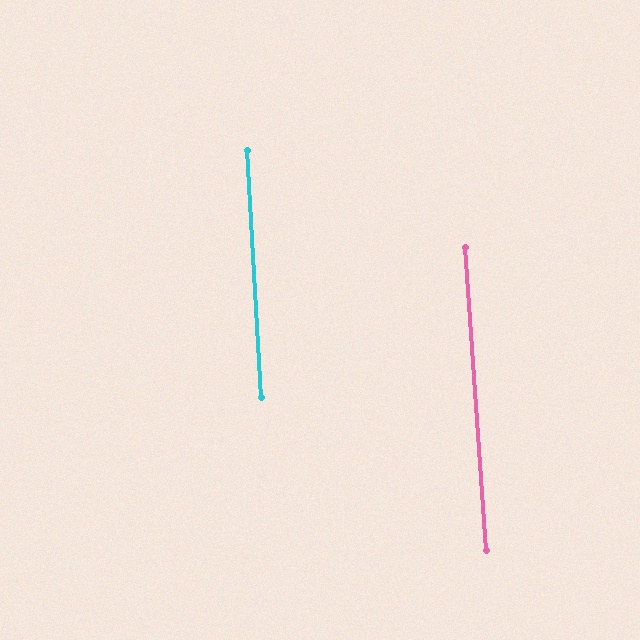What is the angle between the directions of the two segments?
Approximately 1 degree.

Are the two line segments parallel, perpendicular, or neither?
Parallel — their directions differ by only 0.7°.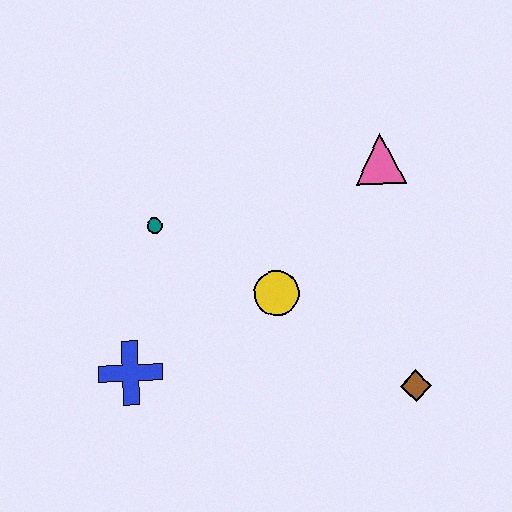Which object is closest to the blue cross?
The teal circle is closest to the blue cross.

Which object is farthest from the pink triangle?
The blue cross is farthest from the pink triangle.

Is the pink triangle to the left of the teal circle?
No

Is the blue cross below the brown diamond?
No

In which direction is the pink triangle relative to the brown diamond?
The pink triangle is above the brown diamond.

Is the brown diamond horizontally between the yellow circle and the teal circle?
No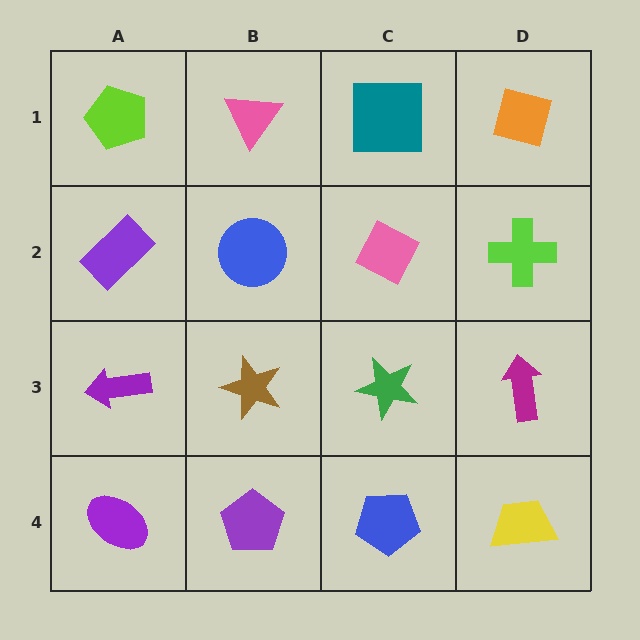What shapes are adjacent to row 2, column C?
A teal square (row 1, column C), a green star (row 3, column C), a blue circle (row 2, column B), a lime cross (row 2, column D).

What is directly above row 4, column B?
A brown star.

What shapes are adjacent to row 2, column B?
A pink triangle (row 1, column B), a brown star (row 3, column B), a purple rectangle (row 2, column A), a pink diamond (row 2, column C).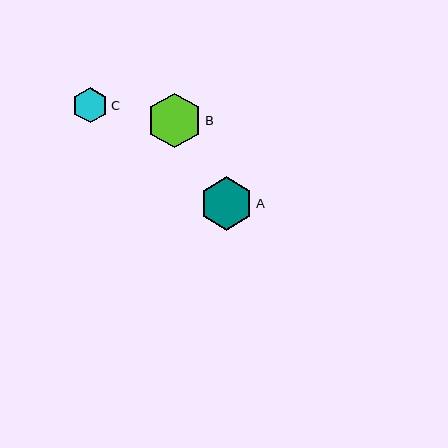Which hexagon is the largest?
Hexagon B is the largest with a size of approximately 55 pixels.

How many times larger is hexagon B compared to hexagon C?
Hexagon B is approximately 1.5 times the size of hexagon C.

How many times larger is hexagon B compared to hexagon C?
Hexagon B is approximately 1.5 times the size of hexagon C.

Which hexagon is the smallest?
Hexagon C is the smallest with a size of approximately 36 pixels.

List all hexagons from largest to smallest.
From largest to smallest: B, A, C.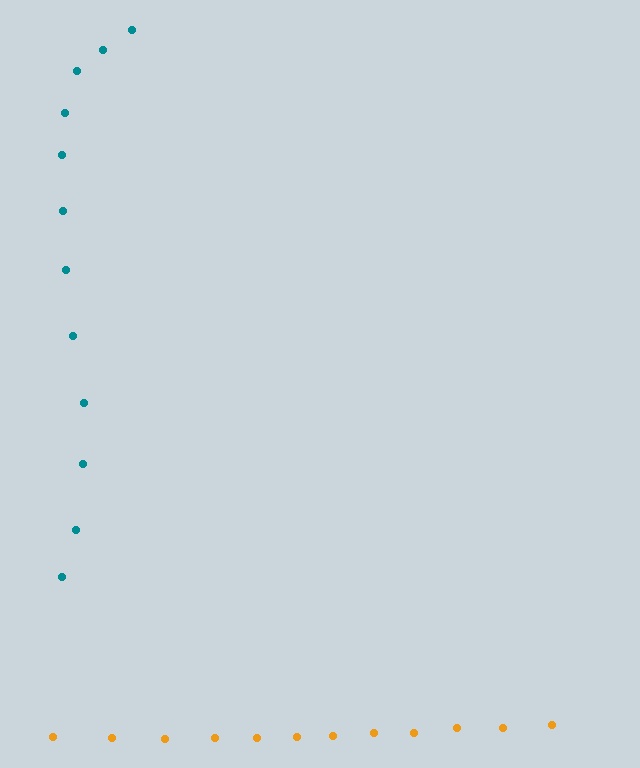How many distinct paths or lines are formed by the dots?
There are 2 distinct paths.